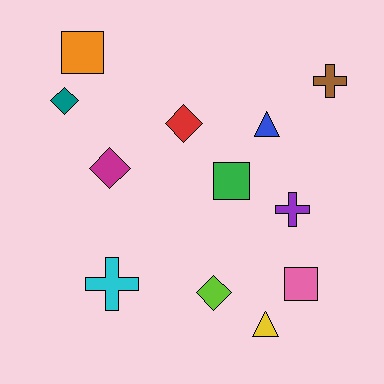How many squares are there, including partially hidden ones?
There are 3 squares.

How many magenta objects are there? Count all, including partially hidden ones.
There is 1 magenta object.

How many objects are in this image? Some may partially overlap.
There are 12 objects.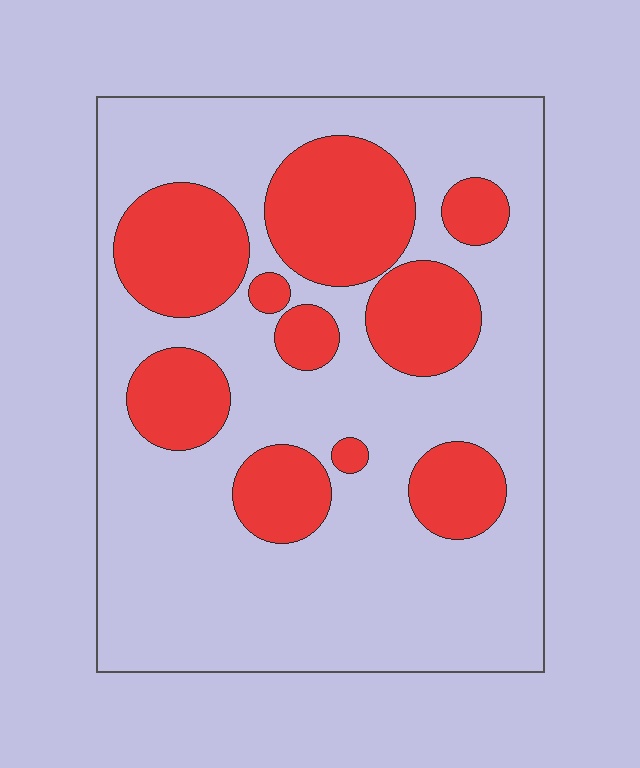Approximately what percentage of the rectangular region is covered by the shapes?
Approximately 30%.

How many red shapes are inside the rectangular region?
10.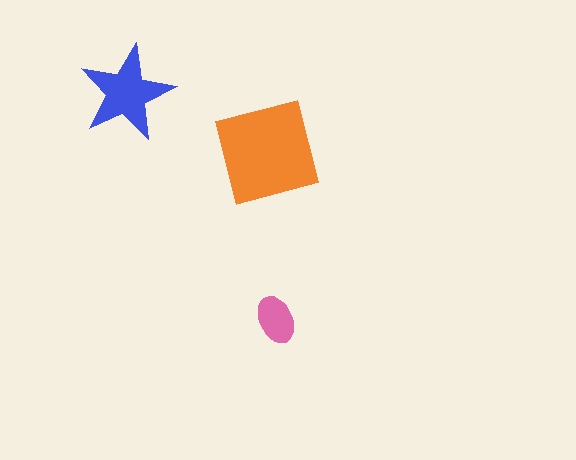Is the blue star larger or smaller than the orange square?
Smaller.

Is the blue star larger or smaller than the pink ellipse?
Larger.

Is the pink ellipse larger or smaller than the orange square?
Smaller.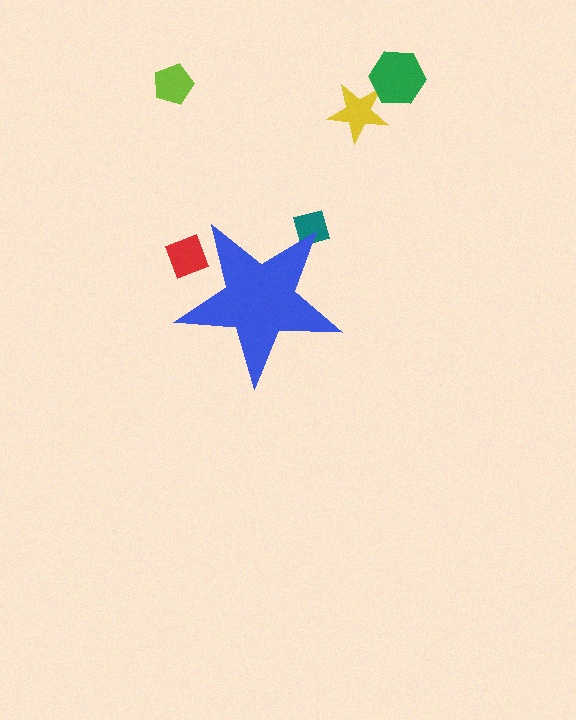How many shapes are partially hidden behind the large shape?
2 shapes are partially hidden.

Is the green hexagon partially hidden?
No, the green hexagon is fully visible.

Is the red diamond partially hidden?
Yes, the red diamond is partially hidden behind the blue star.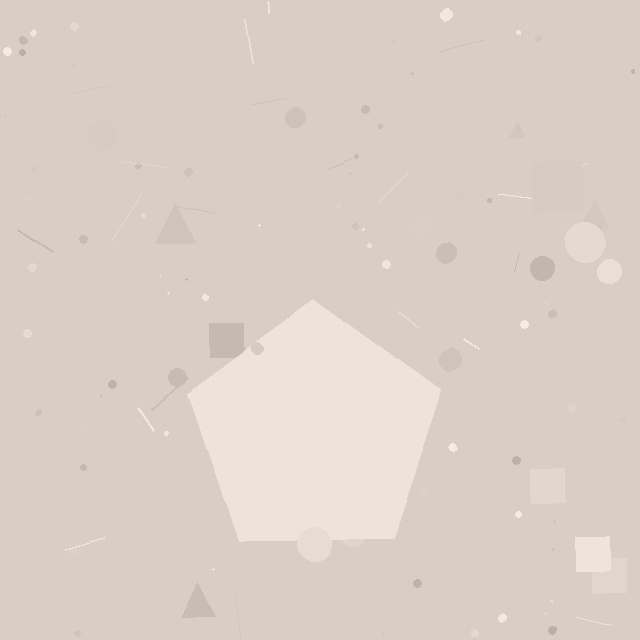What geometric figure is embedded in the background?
A pentagon is embedded in the background.